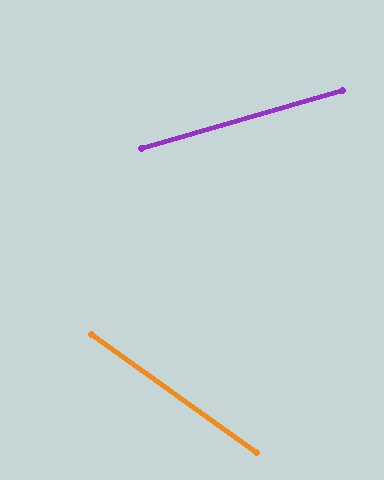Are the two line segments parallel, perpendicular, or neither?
Neither parallel nor perpendicular — they differ by about 52°.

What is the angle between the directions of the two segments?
Approximately 52 degrees.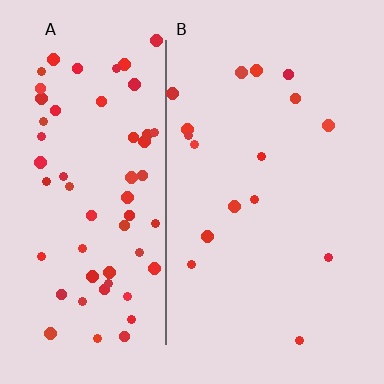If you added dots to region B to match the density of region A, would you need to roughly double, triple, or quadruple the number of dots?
Approximately quadruple.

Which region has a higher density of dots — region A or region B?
A (the left).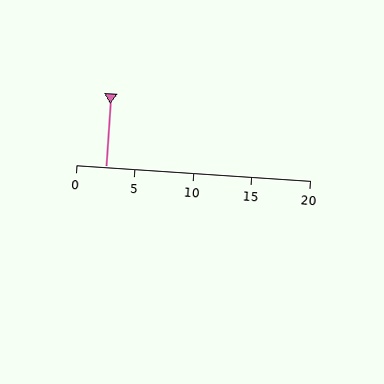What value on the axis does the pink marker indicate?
The marker indicates approximately 2.5.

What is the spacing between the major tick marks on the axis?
The major ticks are spaced 5 apart.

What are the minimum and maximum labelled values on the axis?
The axis runs from 0 to 20.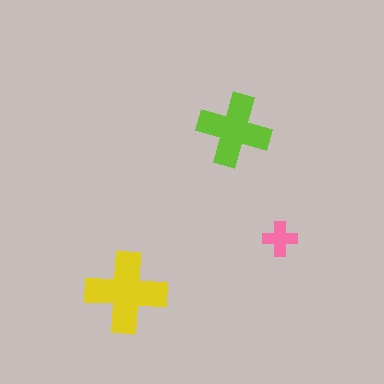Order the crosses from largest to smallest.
the yellow one, the lime one, the pink one.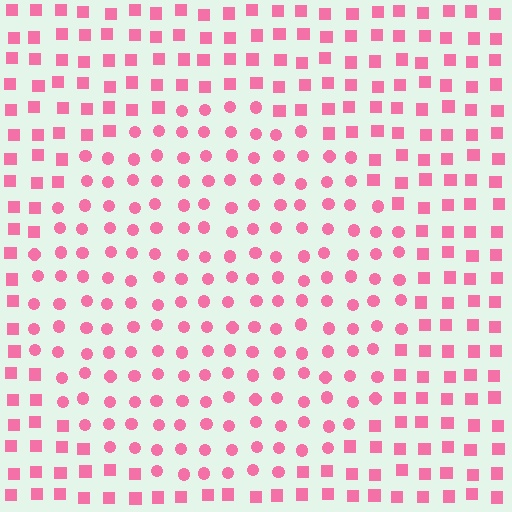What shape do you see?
I see a circle.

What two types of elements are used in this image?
The image uses circles inside the circle region and squares outside it.